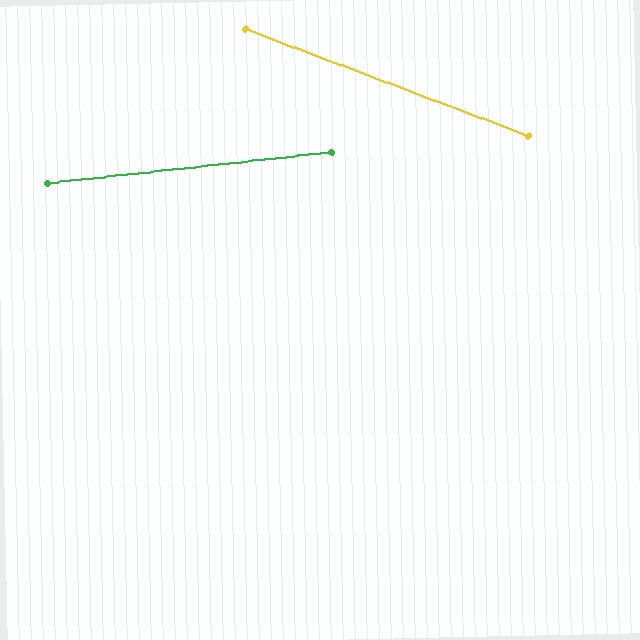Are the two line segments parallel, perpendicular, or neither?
Neither parallel nor perpendicular — they differ by about 27°.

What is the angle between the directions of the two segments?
Approximately 27 degrees.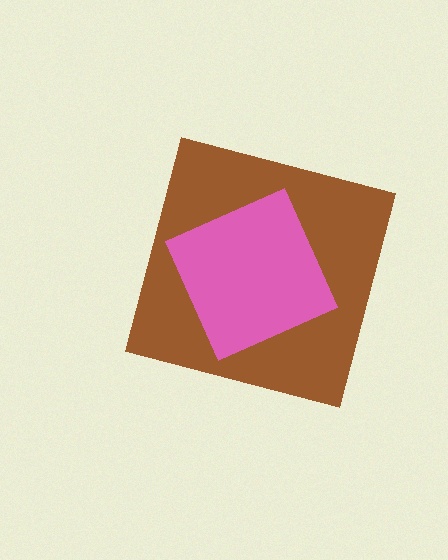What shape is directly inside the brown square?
The pink square.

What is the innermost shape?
The pink square.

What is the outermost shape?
The brown square.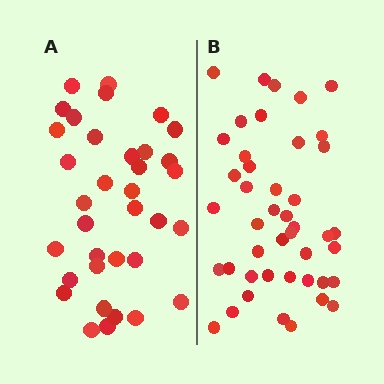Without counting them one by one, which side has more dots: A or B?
Region B (the right region) has more dots.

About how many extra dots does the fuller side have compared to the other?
Region B has roughly 8 or so more dots than region A.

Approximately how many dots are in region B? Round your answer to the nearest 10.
About 40 dots. (The exact count is 44, which rounds to 40.)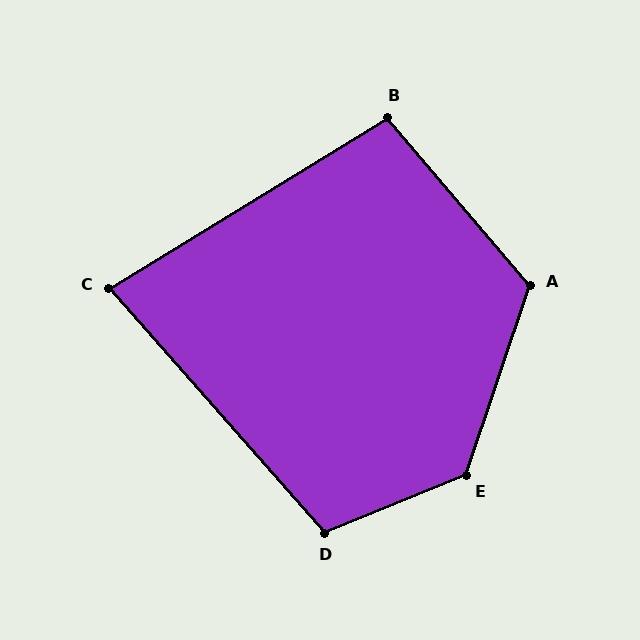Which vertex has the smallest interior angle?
C, at approximately 80 degrees.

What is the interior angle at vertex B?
Approximately 99 degrees (obtuse).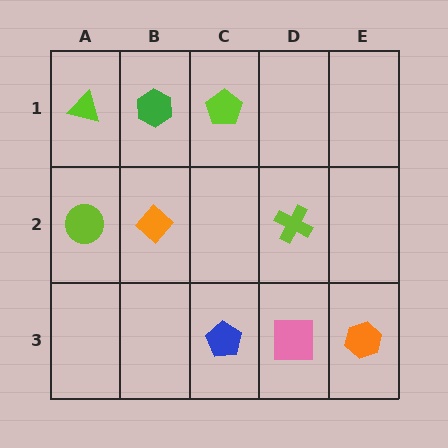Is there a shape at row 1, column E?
No, that cell is empty.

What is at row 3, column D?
A pink square.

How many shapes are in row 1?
3 shapes.